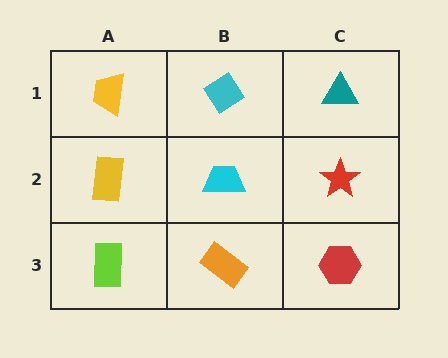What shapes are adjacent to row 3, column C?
A red star (row 2, column C), an orange rectangle (row 3, column B).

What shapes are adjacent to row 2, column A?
A yellow trapezoid (row 1, column A), a lime rectangle (row 3, column A), a cyan trapezoid (row 2, column B).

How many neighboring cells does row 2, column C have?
3.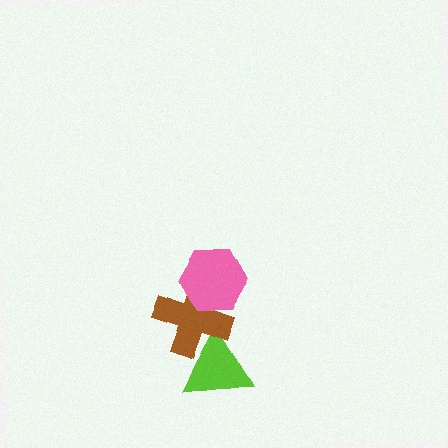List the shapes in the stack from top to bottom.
From top to bottom: the pink hexagon, the brown cross, the lime triangle.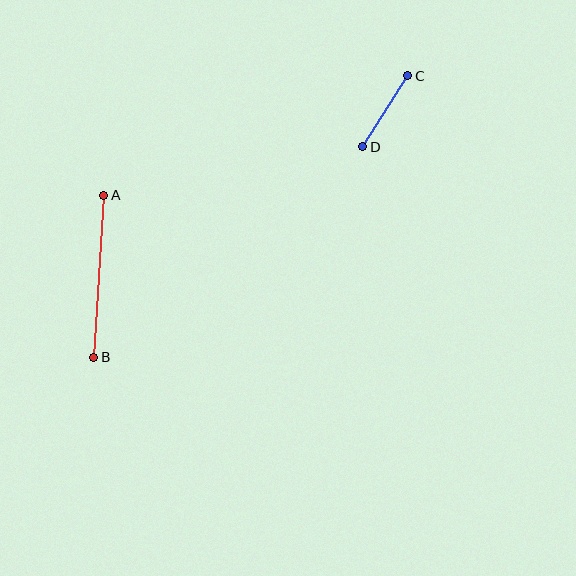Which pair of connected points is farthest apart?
Points A and B are farthest apart.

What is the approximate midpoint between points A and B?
The midpoint is at approximately (99, 276) pixels.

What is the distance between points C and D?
The distance is approximately 84 pixels.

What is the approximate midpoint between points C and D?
The midpoint is at approximately (385, 111) pixels.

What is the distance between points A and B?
The distance is approximately 162 pixels.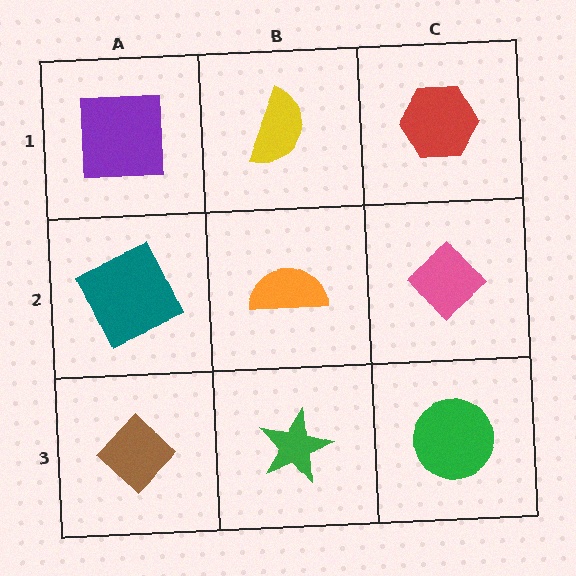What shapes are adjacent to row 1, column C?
A pink diamond (row 2, column C), a yellow semicircle (row 1, column B).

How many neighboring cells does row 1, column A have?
2.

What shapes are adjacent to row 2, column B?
A yellow semicircle (row 1, column B), a green star (row 3, column B), a teal square (row 2, column A), a pink diamond (row 2, column C).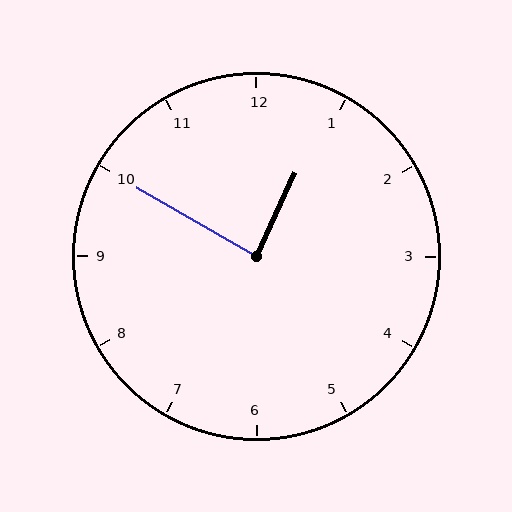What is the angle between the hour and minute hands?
Approximately 85 degrees.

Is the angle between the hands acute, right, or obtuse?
It is right.